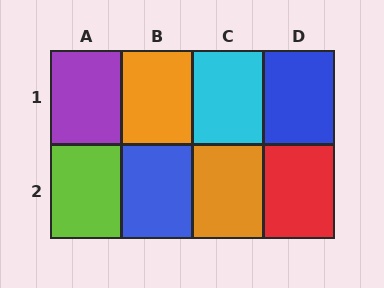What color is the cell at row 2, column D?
Red.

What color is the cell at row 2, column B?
Blue.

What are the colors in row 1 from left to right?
Purple, orange, cyan, blue.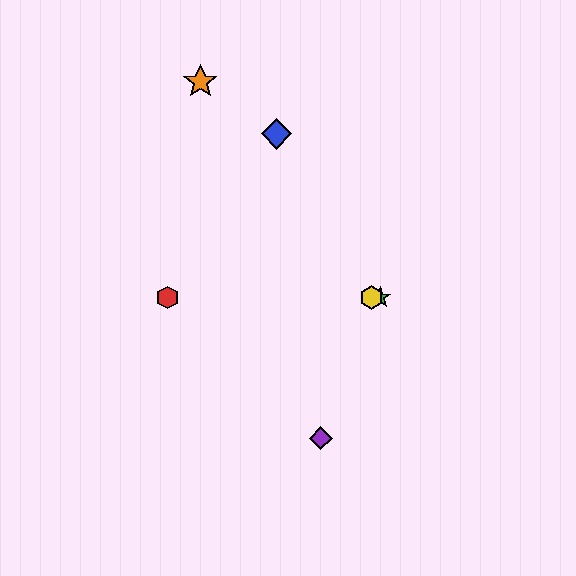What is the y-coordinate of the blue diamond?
The blue diamond is at y≈134.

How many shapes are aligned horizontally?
3 shapes (the red hexagon, the green star, the yellow hexagon) are aligned horizontally.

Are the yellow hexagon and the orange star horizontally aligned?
No, the yellow hexagon is at y≈298 and the orange star is at y≈82.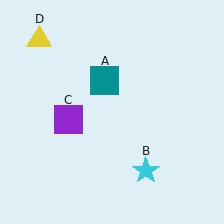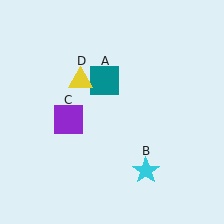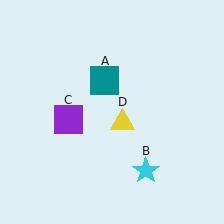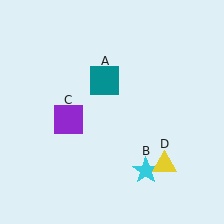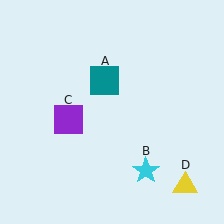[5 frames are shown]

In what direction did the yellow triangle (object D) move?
The yellow triangle (object D) moved down and to the right.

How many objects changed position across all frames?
1 object changed position: yellow triangle (object D).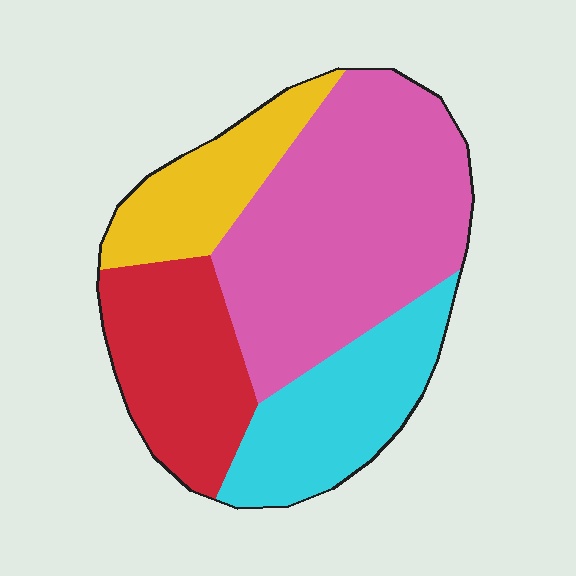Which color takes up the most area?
Pink, at roughly 45%.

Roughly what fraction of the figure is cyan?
Cyan takes up between a sixth and a third of the figure.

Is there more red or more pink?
Pink.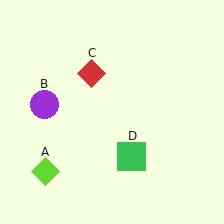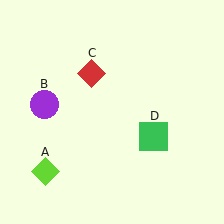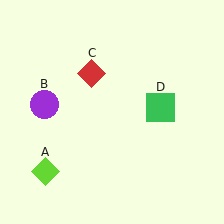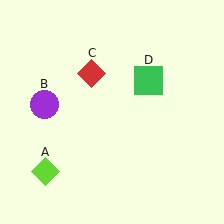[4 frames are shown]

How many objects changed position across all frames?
1 object changed position: green square (object D).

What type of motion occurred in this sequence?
The green square (object D) rotated counterclockwise around the center of the scene.